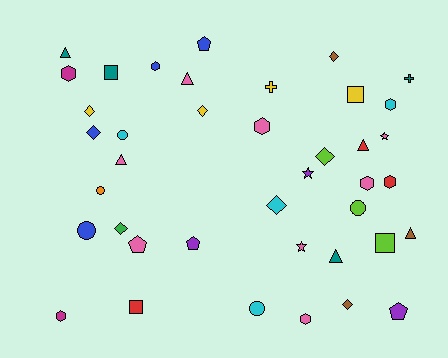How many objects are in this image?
There are 40 objects.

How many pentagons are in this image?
There are 4 pentagons.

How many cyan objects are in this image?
There are 4 cyan objects.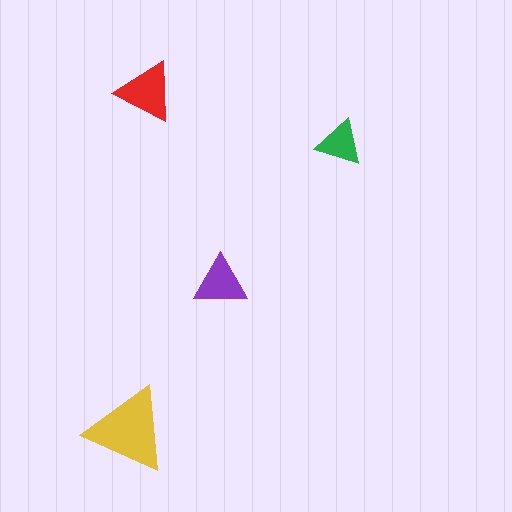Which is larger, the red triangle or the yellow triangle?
The yellow one.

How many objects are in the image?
There are 4 objects in the image.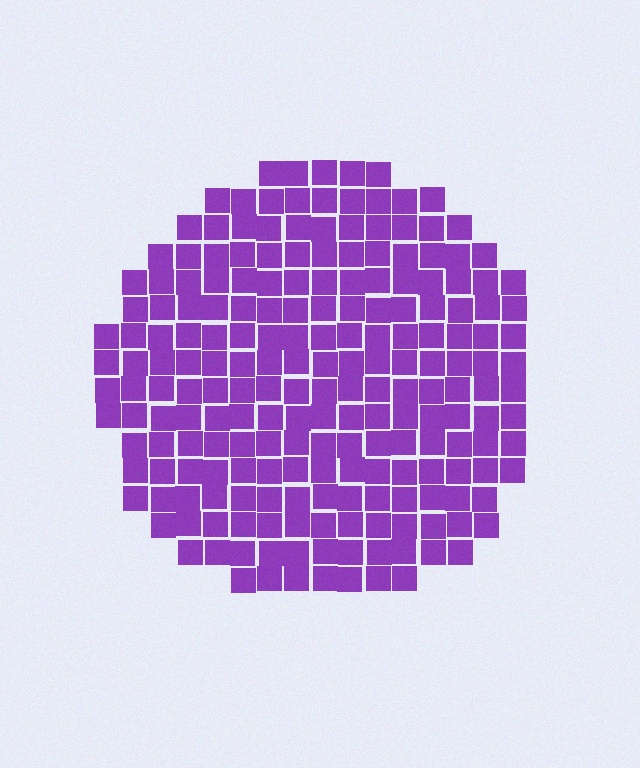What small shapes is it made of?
It is made of small squares.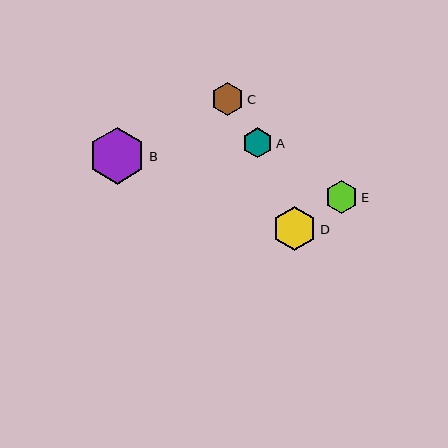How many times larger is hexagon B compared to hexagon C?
Hexagon B is approximately 1.7 times the size of hexagon C.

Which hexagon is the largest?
Hexagon B is the largest with a size of approximately 57 pixels.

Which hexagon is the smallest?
Hexagon A is the smallest with a size of approximately 30 pixels.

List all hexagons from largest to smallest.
From largest to smallest: B, D, E, C, A.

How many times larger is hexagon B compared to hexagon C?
Hexagon B is approximately 1.7 times the size of hexagon C.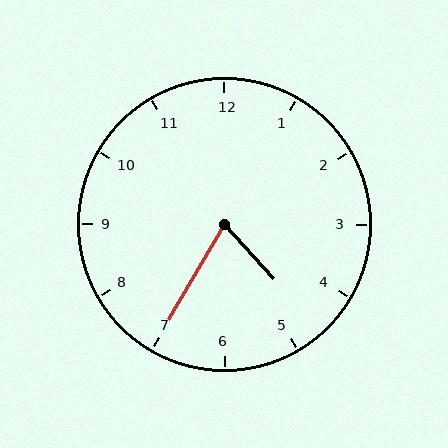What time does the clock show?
4:35.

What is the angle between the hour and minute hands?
Approximately 72 degrees.